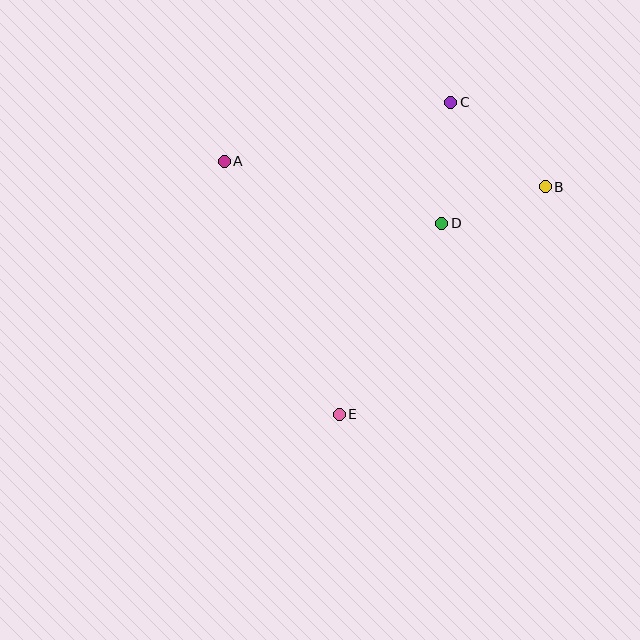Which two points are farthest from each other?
Points C and E are farthest from each other.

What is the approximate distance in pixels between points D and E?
The distance between D and E is approximately 217 pixels.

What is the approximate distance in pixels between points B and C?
The distance between B and C is approximately 127 pixels.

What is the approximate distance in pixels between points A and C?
The distance between A and C is approximately 234 pixels.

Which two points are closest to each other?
Points B and D are closest to each other.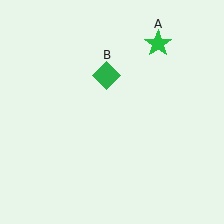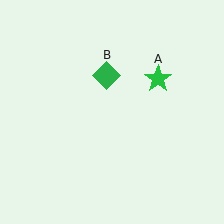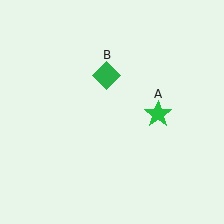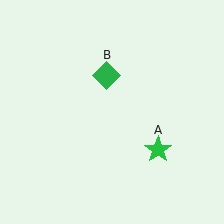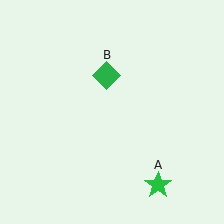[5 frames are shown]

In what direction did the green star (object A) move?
The green star (object A) moved down.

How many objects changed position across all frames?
1 object changed position: green star (object A).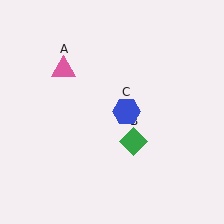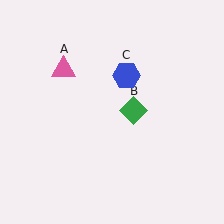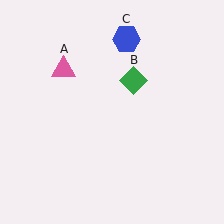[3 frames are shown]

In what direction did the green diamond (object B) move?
The green diamond (object B) moved up.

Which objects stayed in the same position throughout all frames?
Pink triangle (object A) remained stationary.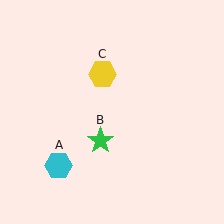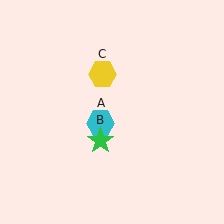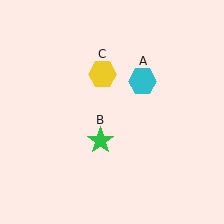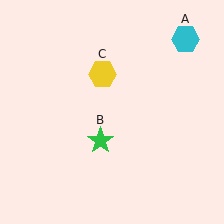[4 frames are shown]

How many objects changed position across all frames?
1 object changed position: cyan hexagon (object A).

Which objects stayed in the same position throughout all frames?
Green star (object B) and yellow hexagon (object C) remained stationary.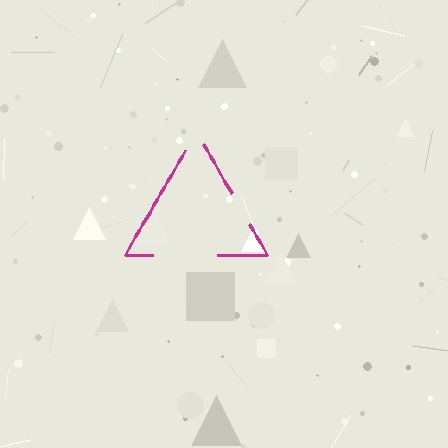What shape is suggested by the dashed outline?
The dashed outline suggests a triangle.